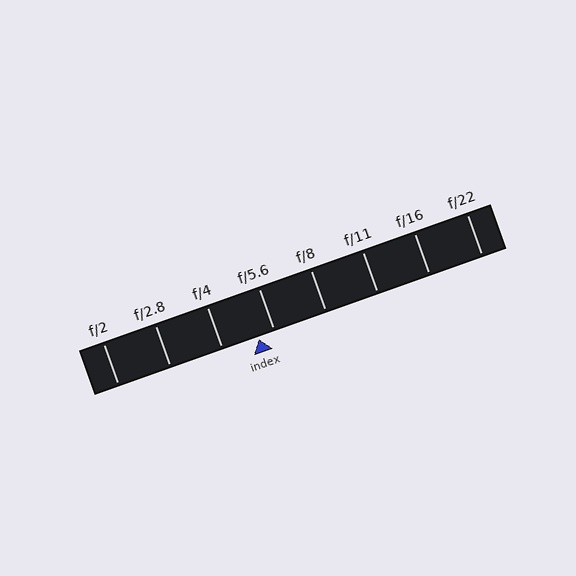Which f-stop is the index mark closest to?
The index mark is closest to f/5.6.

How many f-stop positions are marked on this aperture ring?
There are 8 f-stop positions marked.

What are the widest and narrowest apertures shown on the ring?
The widest aperture shown is f/2 and the narrowest is f/22.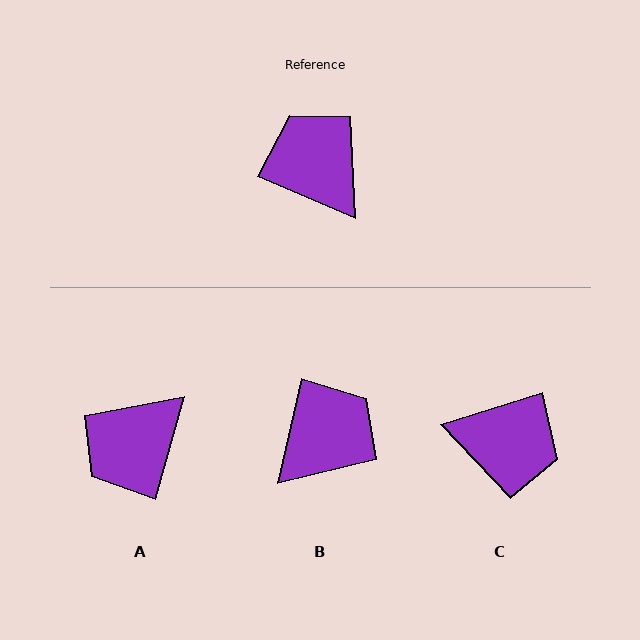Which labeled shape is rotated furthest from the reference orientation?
C, about 139 degrees away.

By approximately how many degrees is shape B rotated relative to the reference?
Approximately 79 degrees clockwise.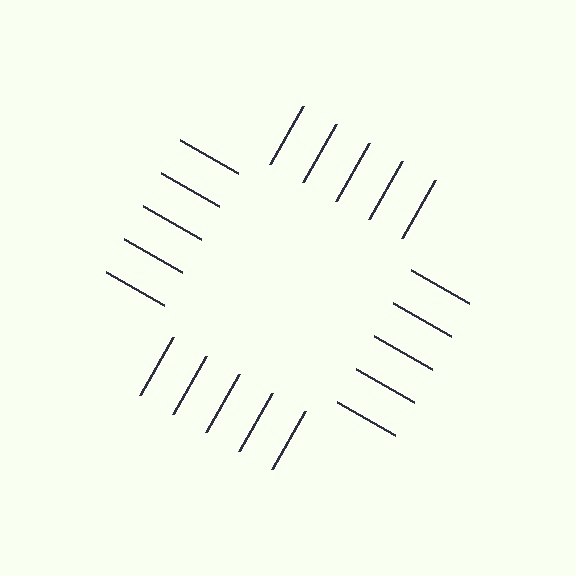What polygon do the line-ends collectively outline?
An illusory square — the line segments terminate on its edges but no continuous stroke is drawn.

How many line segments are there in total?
20 — 5 along each of the 4 edges.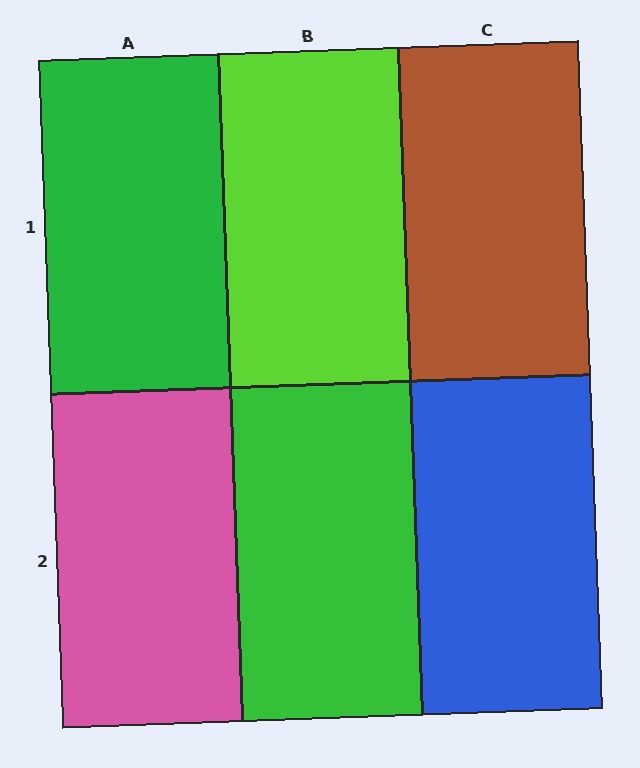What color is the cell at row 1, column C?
Brown.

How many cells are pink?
1 cell is pink.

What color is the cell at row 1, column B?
Lime.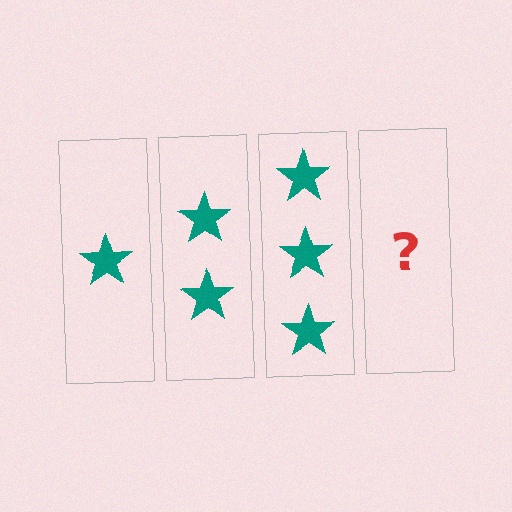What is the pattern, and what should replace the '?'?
The pattern is that each step adds one more star. The '?' should be 4 stars.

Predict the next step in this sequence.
The next step is 4 stars.